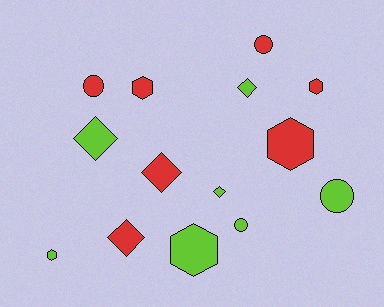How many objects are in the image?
There are 14 objects.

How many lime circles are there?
There are 2 lime circles.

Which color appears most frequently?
Red, with 7 objects.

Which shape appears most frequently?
Diamond, with 5 objects.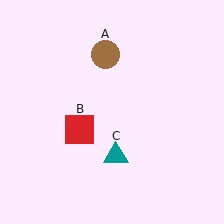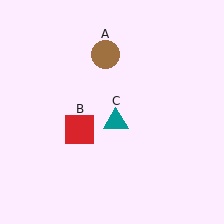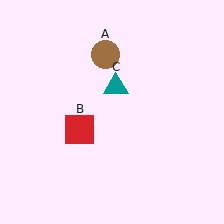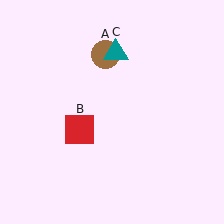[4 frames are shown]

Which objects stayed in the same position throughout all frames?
Brown circle (object A) and red square (object B) remained stationary.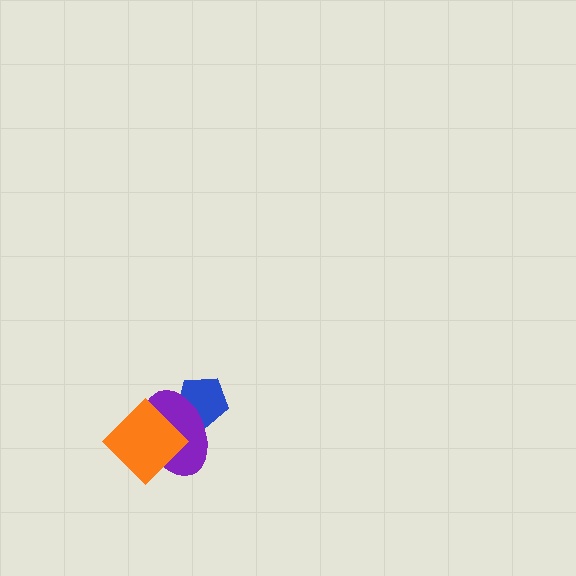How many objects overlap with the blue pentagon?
1 object overlaps with the blue pentagon.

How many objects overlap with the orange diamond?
1 object overlaps with the orange diamond.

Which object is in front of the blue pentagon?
The purple ellipse is in front of the blue pentagon.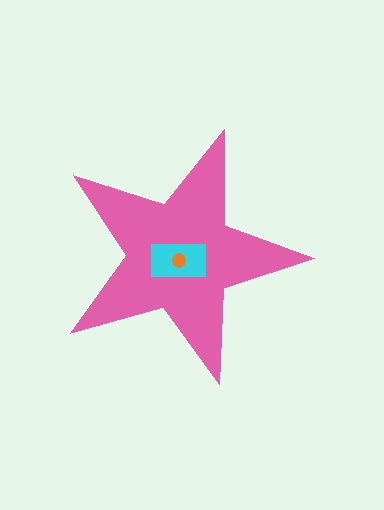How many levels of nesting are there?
3.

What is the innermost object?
The orange circle.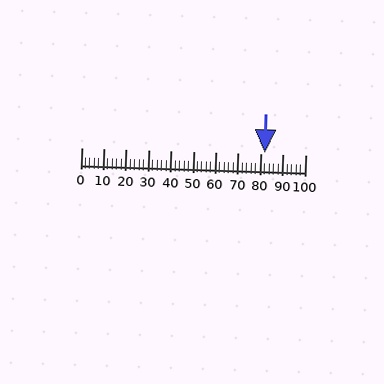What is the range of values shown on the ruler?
The ruler shows values from 0 to 100.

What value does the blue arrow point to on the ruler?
The blue arrow points to approximately 82.